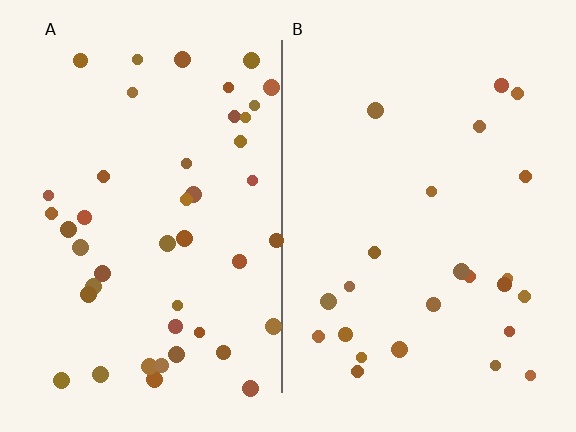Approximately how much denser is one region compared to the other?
Approximately 1.8× — region A over region B.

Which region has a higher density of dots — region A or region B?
A (the left).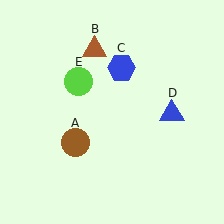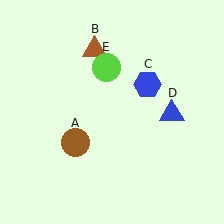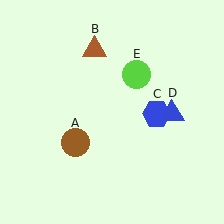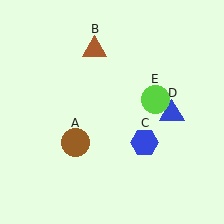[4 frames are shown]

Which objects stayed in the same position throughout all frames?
Brown circle (object A) and brown triangle (object B) and blue triangle (object D) remained stationary.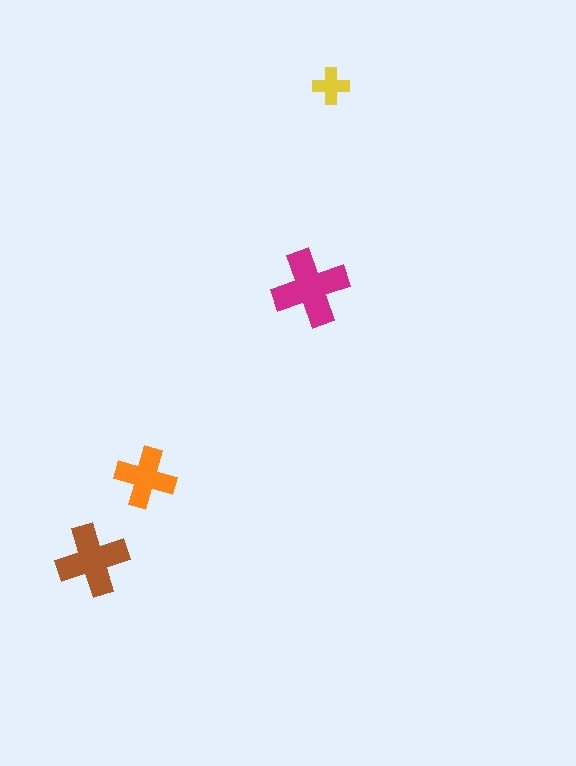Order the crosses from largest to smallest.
the magenta one, the brown one, the orange one, the yellow one.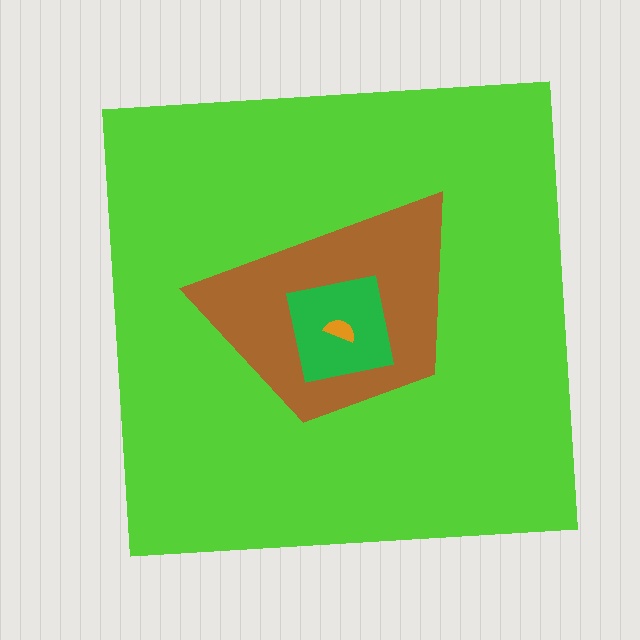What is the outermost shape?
The lime square.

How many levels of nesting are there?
4.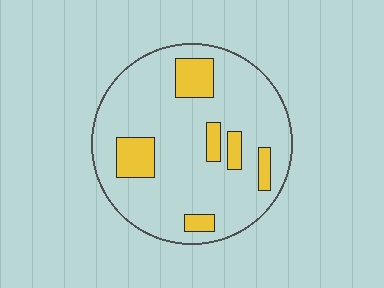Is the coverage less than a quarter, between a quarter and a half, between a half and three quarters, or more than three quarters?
Less than a quarter.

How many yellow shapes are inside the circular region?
6.